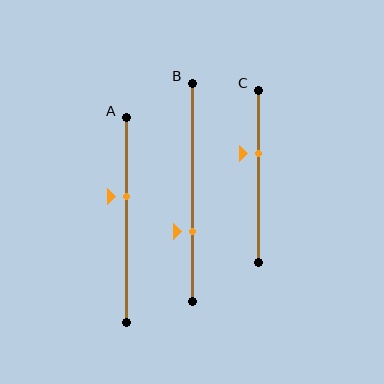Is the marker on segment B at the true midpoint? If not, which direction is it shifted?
No, the marker on segment B is shifted downward by about 18% of the segment length.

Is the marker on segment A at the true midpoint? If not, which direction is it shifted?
No, the marker on segment A is shifted upward by about 12% of the segment length.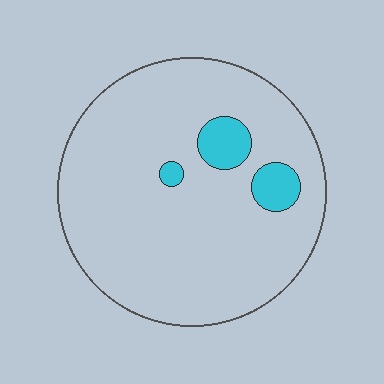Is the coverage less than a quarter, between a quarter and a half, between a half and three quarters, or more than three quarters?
Less than a quarter.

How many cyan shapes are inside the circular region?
3.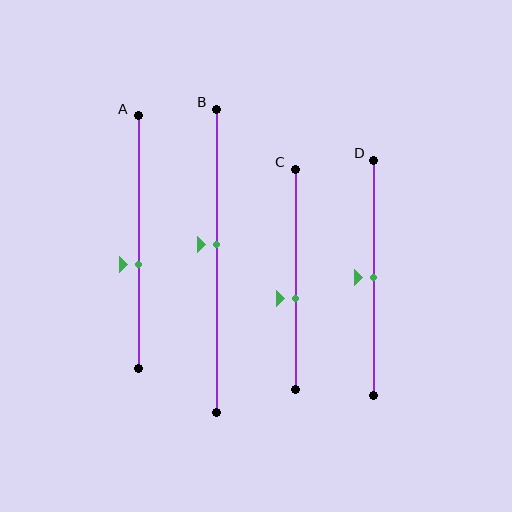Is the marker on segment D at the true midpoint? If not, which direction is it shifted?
Yes, the marker on segment D is at the true midpoint.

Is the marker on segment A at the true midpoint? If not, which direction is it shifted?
No, the marker on segment A is shifted downward by about 9% of the segment length.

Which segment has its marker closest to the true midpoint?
Segment D has its marker closest to the true midpoint.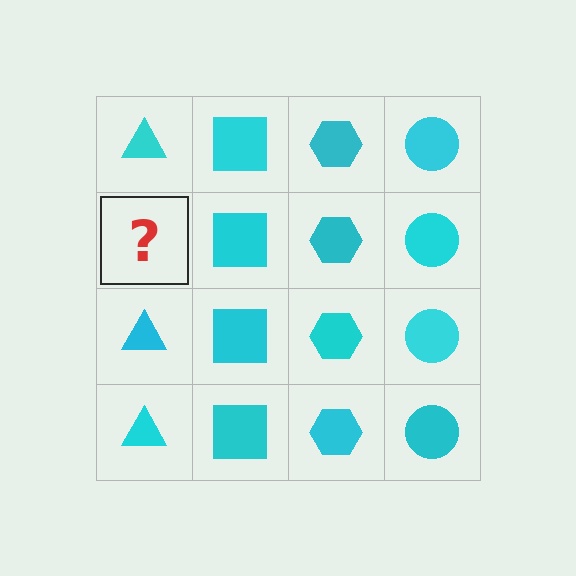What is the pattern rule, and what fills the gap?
The rule is that each column has a consistent shape. The gap should be filled with a cyan triangle.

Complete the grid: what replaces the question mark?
The question mark should be replaced with a cyan triangle.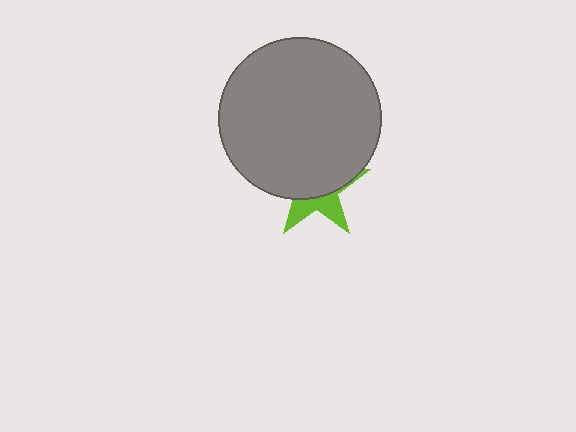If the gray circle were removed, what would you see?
You would see the complete lime star.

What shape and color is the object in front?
The object in front is a gray circle.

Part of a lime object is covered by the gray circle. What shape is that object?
It is a star.